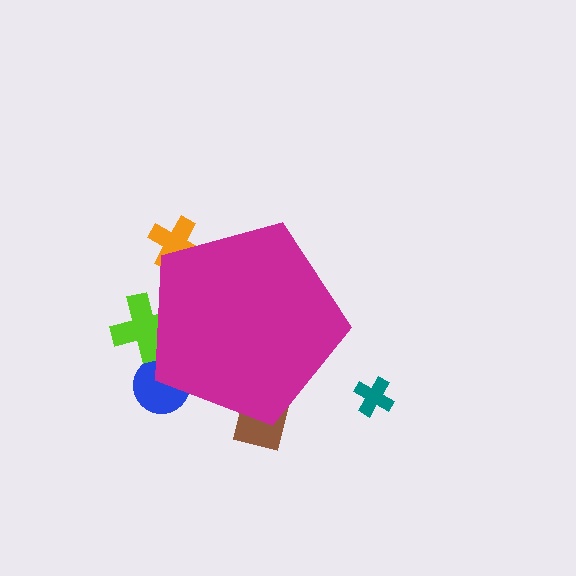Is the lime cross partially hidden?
Yes, the lime cross is partially hidden behind the magenta pentagon.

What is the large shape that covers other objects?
A magenta pentagon.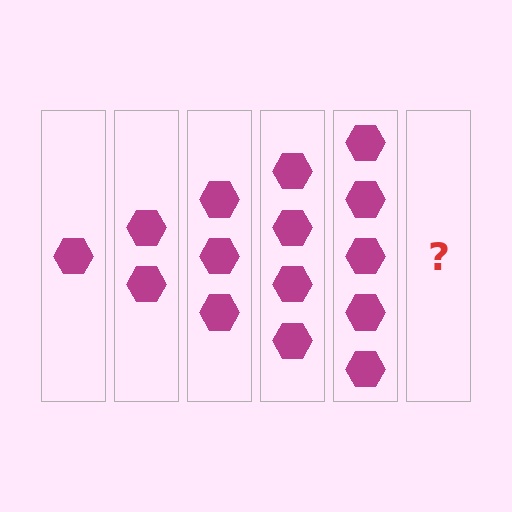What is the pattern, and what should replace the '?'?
The pattern is that each step adds one more hexagon. The '?' should be 6 hexagons.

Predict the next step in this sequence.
The next step is 6 hexagons.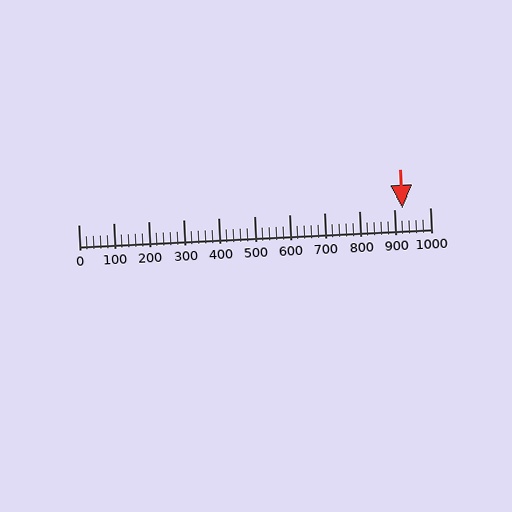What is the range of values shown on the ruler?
The ruler shows values from 0 to 1000.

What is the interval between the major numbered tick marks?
The major tick marks are spaced 100 units apart.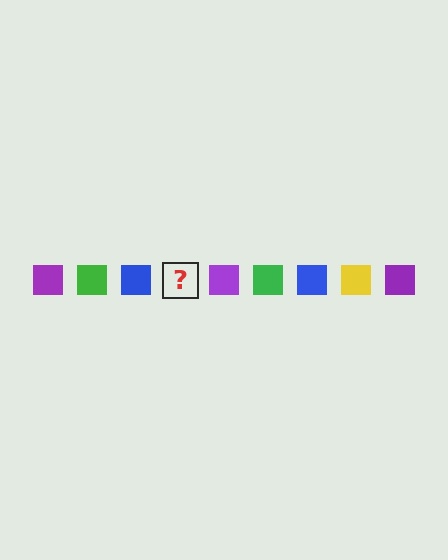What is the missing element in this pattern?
The missing element is a yellow square.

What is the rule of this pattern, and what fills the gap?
The rule is that the pattern cycles through purple, green, blue, yellow squares. The gap should be filled with a yellow square.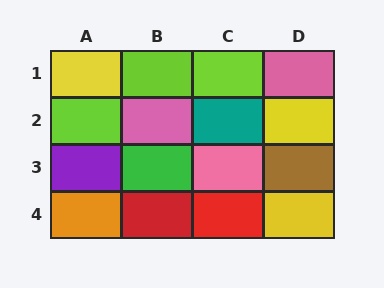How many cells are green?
1 cell is green.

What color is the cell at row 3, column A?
Purple.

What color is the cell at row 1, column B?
Lime.